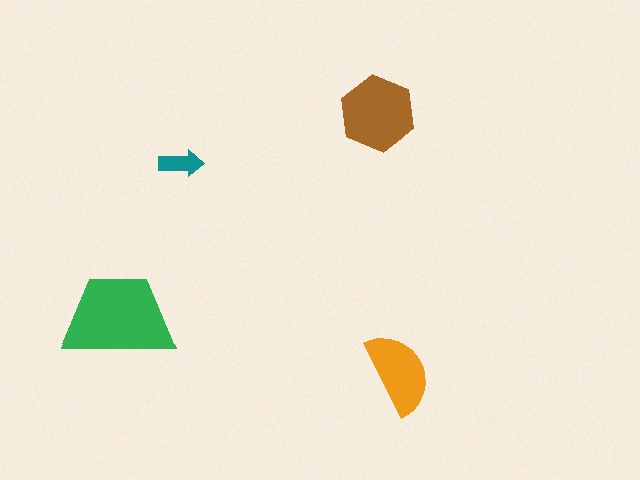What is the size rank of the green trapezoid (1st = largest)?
1st.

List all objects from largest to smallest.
The green trapezoid, the brown hexagon, the orange semicircle, the teal arrow.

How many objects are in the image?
There are 4 objects in the image.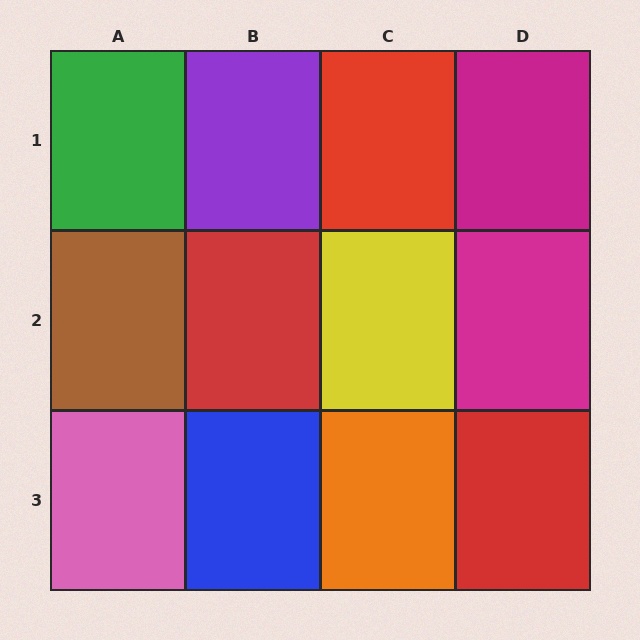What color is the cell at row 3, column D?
Red.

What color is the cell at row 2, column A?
Brown.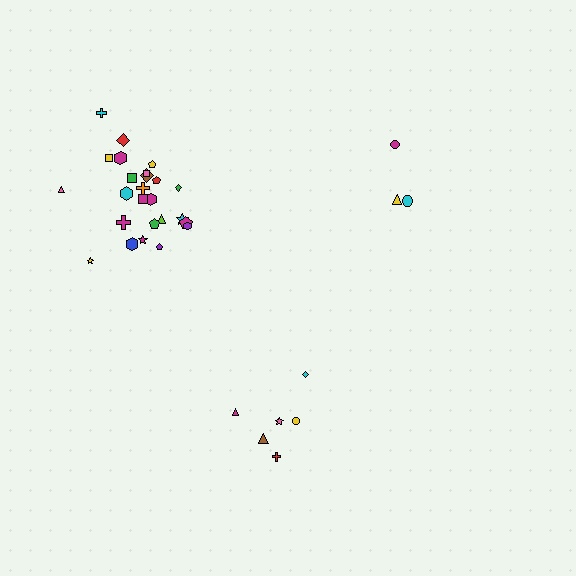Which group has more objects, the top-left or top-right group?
The top-left group.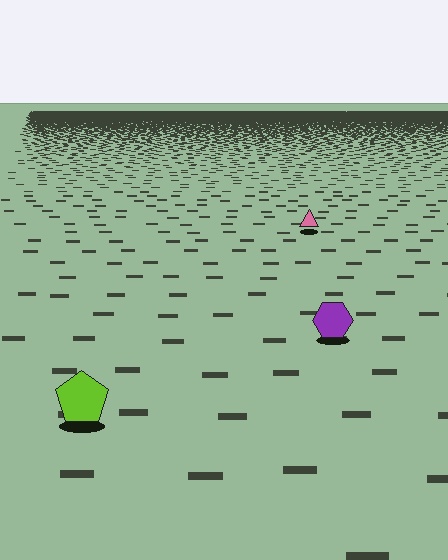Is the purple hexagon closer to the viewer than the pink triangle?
Yes. The purple hexagon is closer — you can tell from the texture gradient: the ground texture is coarser near it.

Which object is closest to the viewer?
The lime pentagon is closest. The texture marks near it are larger and more spread out.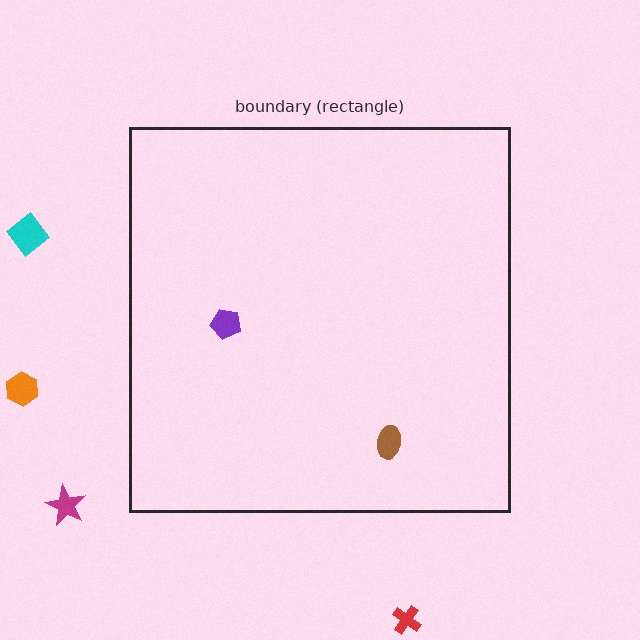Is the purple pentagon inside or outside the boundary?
Inside.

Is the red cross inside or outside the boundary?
Outside.